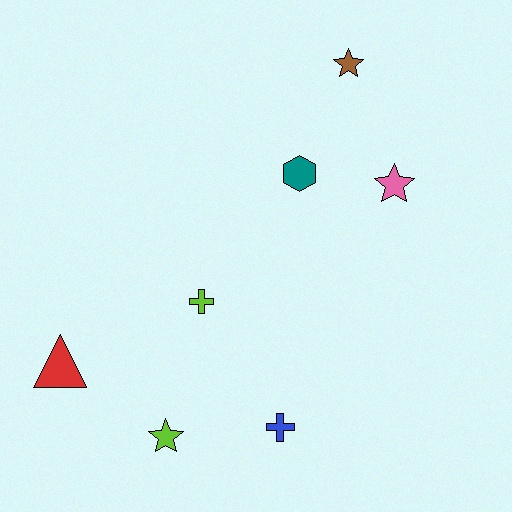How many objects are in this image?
There are 7 objects.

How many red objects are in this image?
There is 1 red object.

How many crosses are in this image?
There are 2 crosses.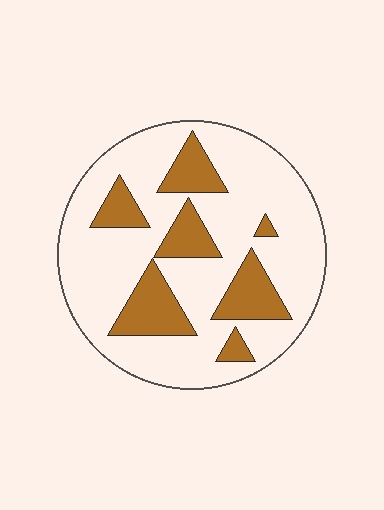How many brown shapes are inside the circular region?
7.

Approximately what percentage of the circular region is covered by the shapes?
Approximately 25%.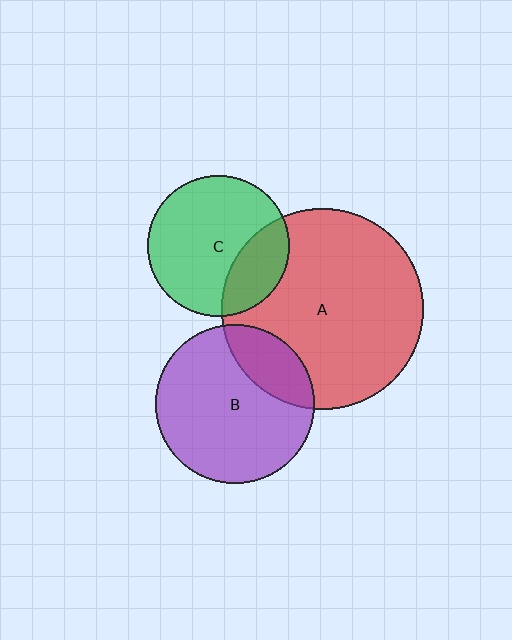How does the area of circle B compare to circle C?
Approximately 1.3 times.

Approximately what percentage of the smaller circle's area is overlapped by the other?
Approximately 20%.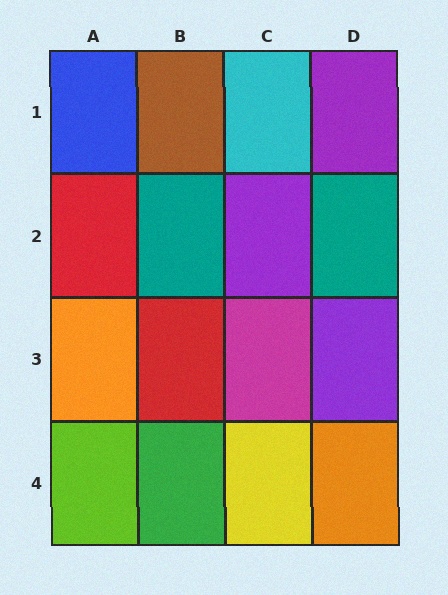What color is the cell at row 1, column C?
Cyan.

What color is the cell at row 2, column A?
Red.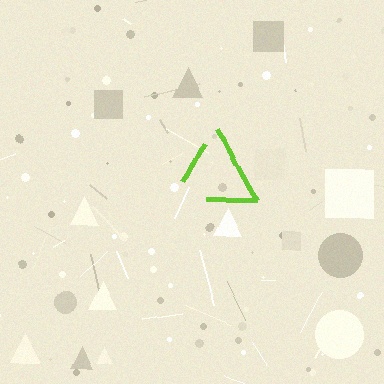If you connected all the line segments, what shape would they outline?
They would outline a triangle.